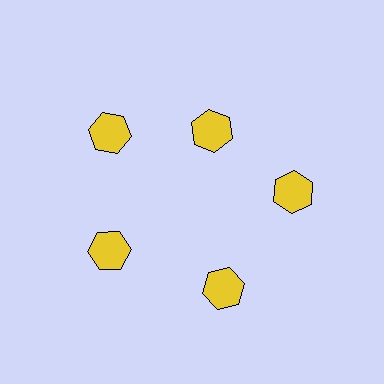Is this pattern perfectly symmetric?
No. The 5 yellow hexagons are arranged in a ring, but one element near the 1 o'clock position is pulled inward toward the center, breaking the 5-fold rotational symmetry.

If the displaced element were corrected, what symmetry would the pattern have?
It would have 5-fold rotational symmetry — the pattern would map onto itself every 72 degrees.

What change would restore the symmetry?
The symmetry would be restored by moving it outward, back onto the ring so that all 5 hexagons sit at equal angles and equal distance from the center.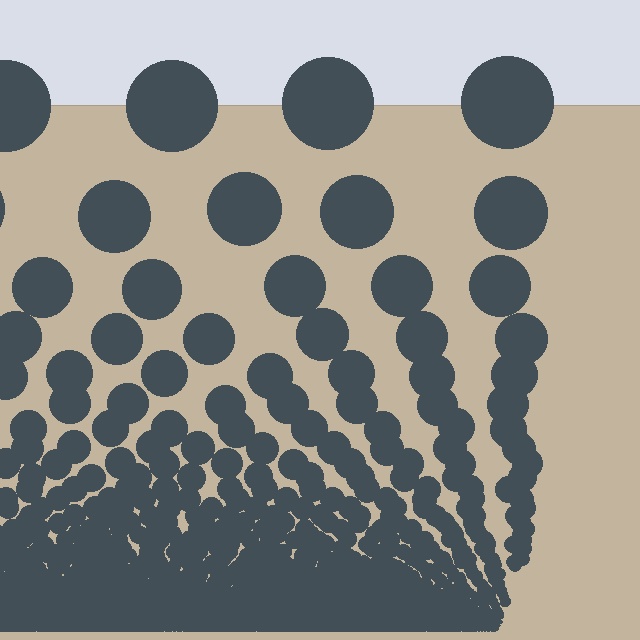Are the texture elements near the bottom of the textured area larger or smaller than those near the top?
Smaller. The gradient is inverted — elements near the bottom are smaller and denser.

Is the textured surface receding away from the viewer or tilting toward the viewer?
The surface appears to tilt toward the viewer. Texture elements get larger and sparser toward the top.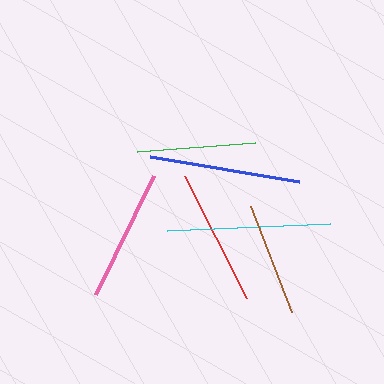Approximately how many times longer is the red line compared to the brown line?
The red line is approximately 1.2 times the length of the brown line.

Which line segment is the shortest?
The brown line is the shortest at approximately 114 pixels.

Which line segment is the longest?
The cyan line is the longest at approximately 163 pixels.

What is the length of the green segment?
The green segment is approximately 118 pixels long.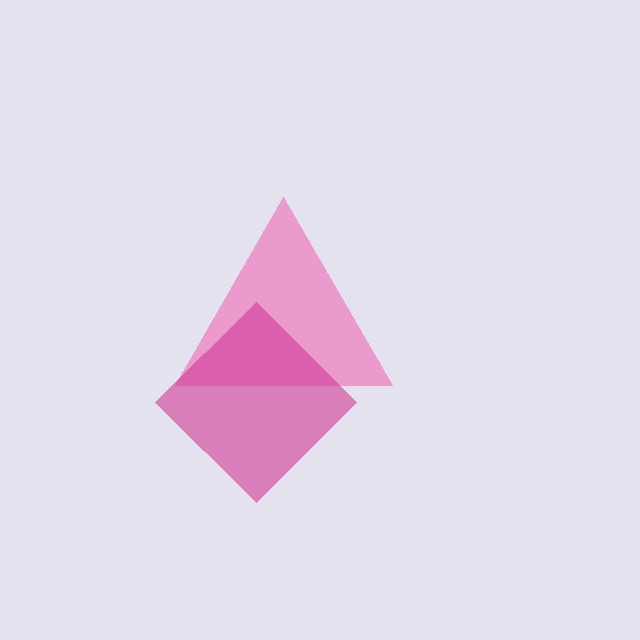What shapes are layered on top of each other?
The layered shapes are: a pink triangle, a magenta diamond.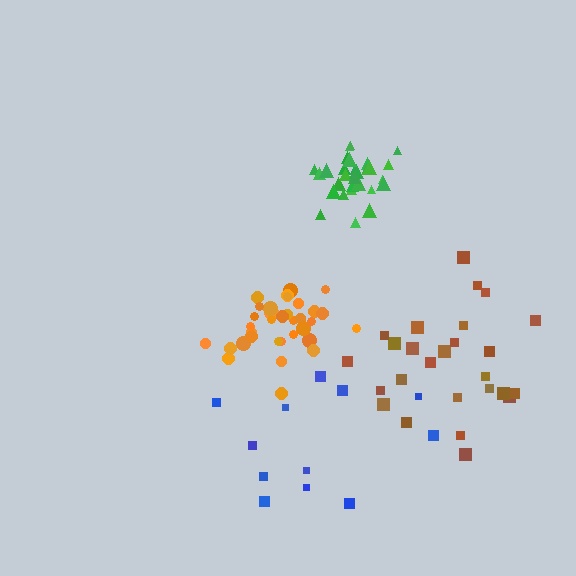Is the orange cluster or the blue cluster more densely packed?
Orange.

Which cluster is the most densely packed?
Green.